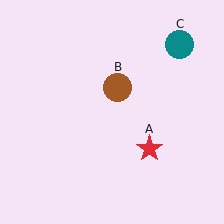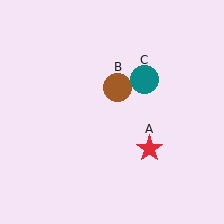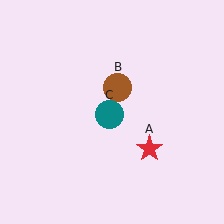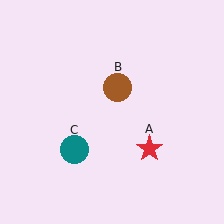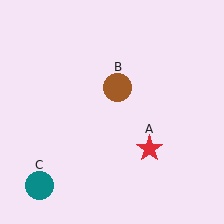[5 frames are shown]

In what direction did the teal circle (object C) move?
The teal circle (object C) moved down and to the left.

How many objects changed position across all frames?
1 object changed position: teal circle (object C).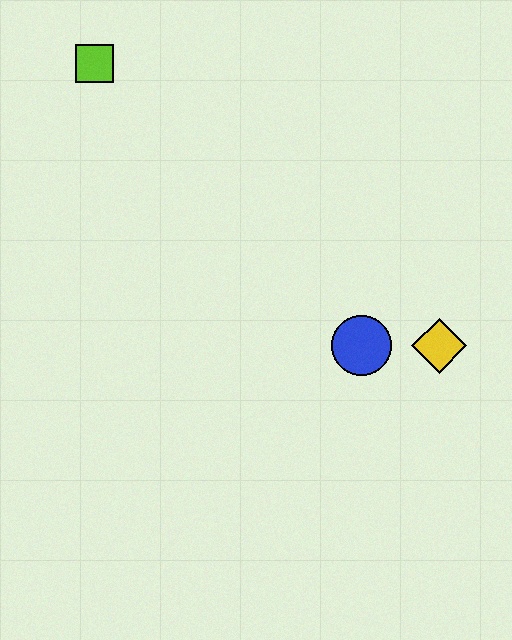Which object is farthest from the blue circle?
The lime square is farthest from the blue circle.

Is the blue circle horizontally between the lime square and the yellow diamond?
Yes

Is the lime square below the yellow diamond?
No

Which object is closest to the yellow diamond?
The blue circle is closest to the yellow diamond.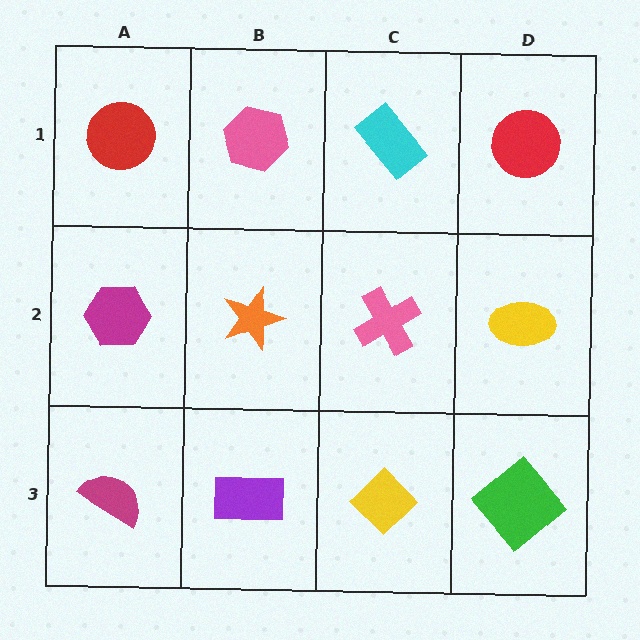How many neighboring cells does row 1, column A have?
2.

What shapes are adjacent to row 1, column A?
A magenta hexagon (row 2, column A), a pink hexagon (row 1, column B).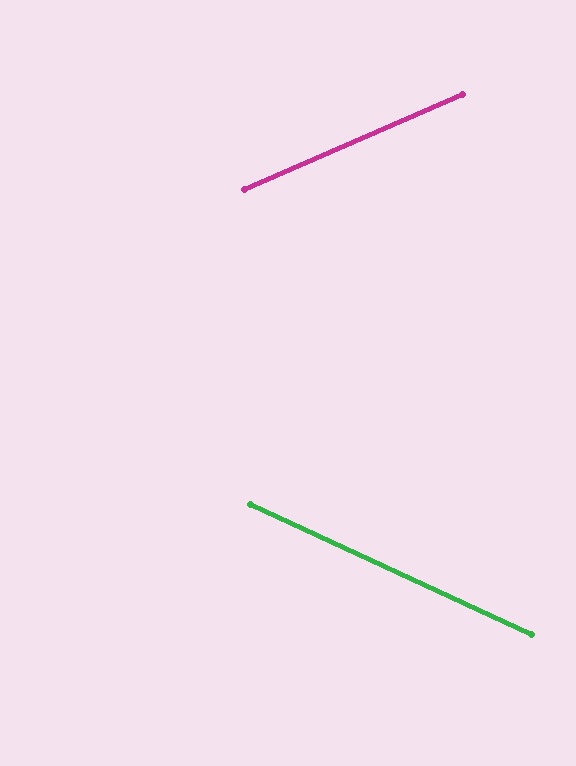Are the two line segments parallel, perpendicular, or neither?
Neither parallel nor perpendicular — they differ by about 48°.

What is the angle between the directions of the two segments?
Approximately 48 degrees.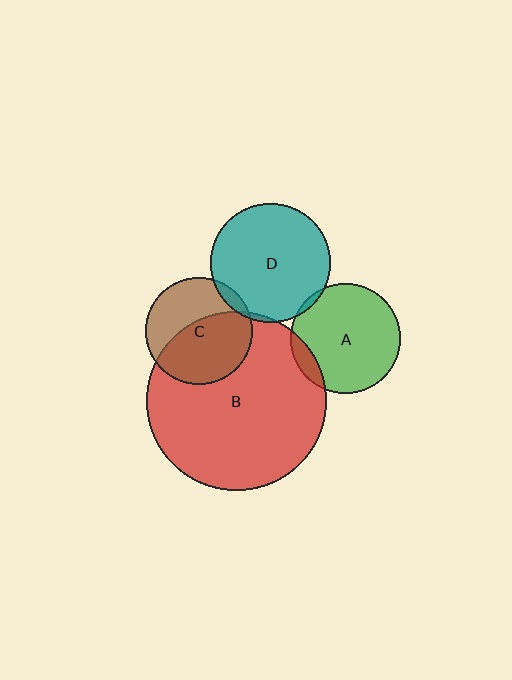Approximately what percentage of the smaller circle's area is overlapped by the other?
Approximately 55%.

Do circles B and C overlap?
Yes.